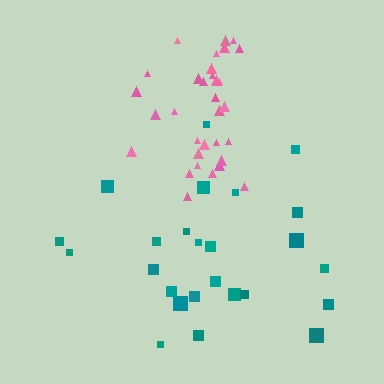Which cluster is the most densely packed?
Pink.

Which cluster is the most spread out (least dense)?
Teal.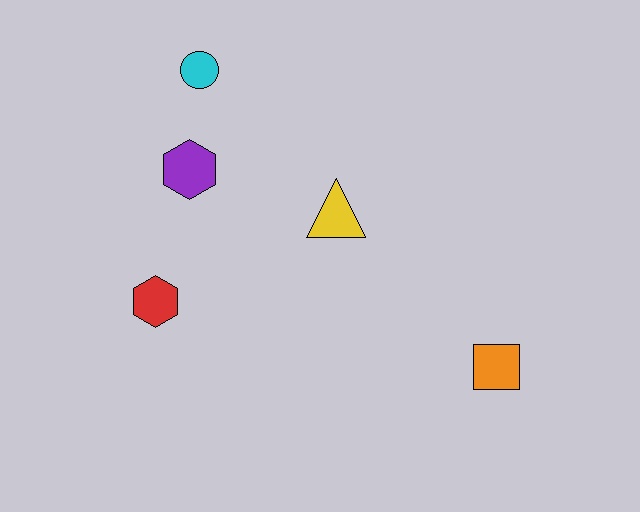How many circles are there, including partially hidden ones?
There is 1 circle.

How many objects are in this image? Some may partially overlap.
There are 5 objects.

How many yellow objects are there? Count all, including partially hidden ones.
There is 1 yellow object.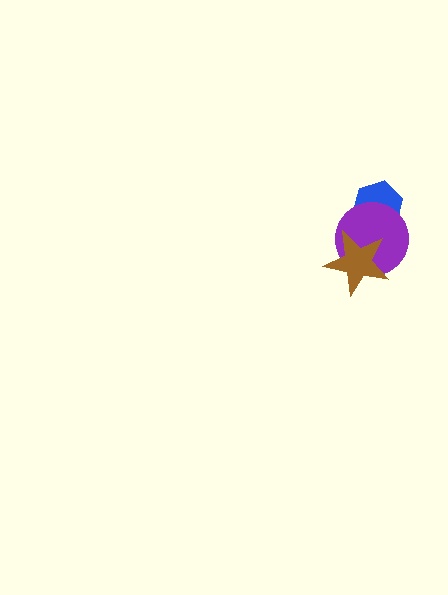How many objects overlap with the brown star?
1 object overlaps with the brown star.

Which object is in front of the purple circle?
The brown star is in front of the purple circle.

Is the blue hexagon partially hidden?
Yes, it is partially covered by another shape.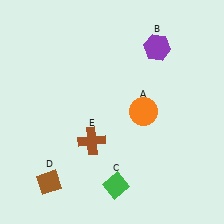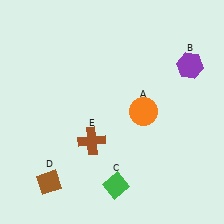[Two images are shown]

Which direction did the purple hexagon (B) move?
The purple hexagon (B) moved right.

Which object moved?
The purple hexagon (B) moved right.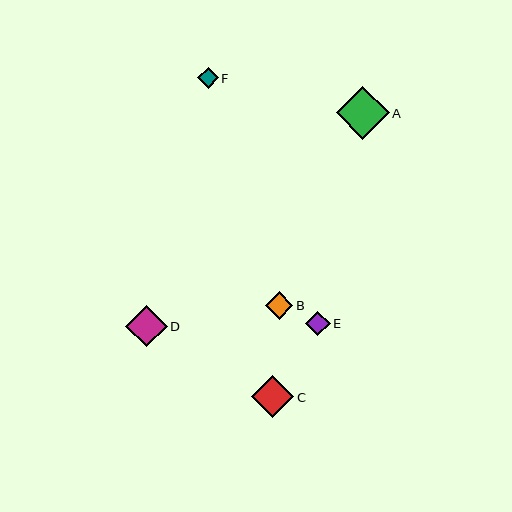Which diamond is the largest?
Diamond A is the largest with a size of approximately 52 pixels.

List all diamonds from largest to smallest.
From largest to smallest: A, C, D, B, E, F.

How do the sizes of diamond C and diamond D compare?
Diamond C and diamond D are approximately the same size.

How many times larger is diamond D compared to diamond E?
Diamond D is approximately 1.7 times the size of diamond E.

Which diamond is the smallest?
Diamond F is the smallest with a size of approximately 21 pixels.